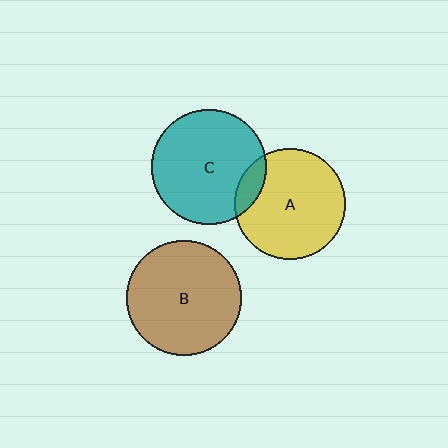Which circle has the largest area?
Circle C (teal).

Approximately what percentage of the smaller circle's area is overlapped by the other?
Approximately 10%.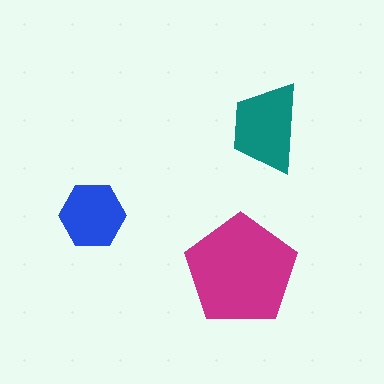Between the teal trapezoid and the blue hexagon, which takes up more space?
The teal trapezoid.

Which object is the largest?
The magenta pentagon.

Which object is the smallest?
The blue hexagon.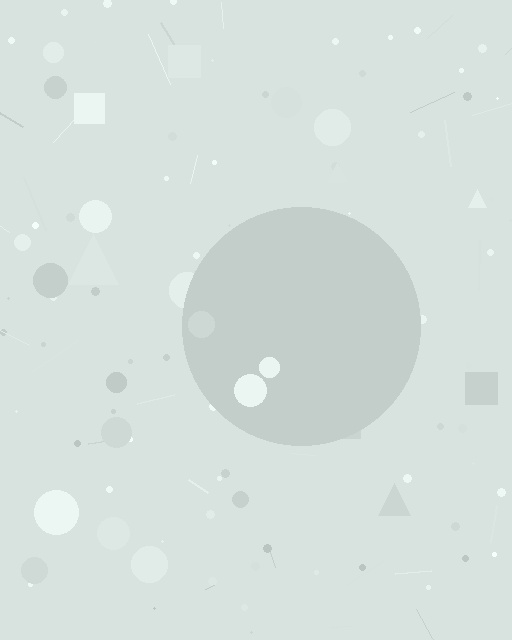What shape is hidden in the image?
A circle is hidden in the image.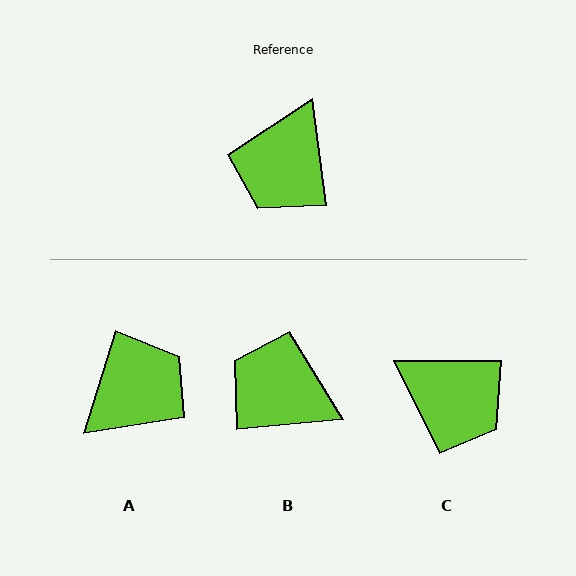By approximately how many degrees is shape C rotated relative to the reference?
Approximately 83 degrees counter-clockwise.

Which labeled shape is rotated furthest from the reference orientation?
A, about 156 degrees away.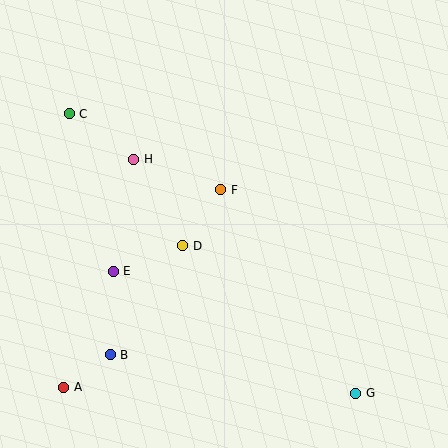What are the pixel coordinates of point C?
Point C is at (69, 114).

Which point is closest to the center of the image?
Point F at (221, 190) is closest to the center.